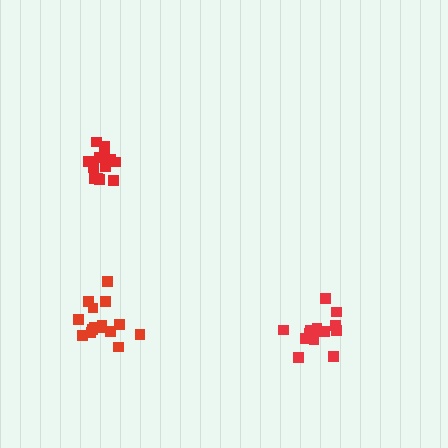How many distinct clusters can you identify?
There are 3 distinct clusters.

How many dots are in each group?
Group 1: 15 dots, Group 2: 13 dots, Group 3: 14 dots (42 total).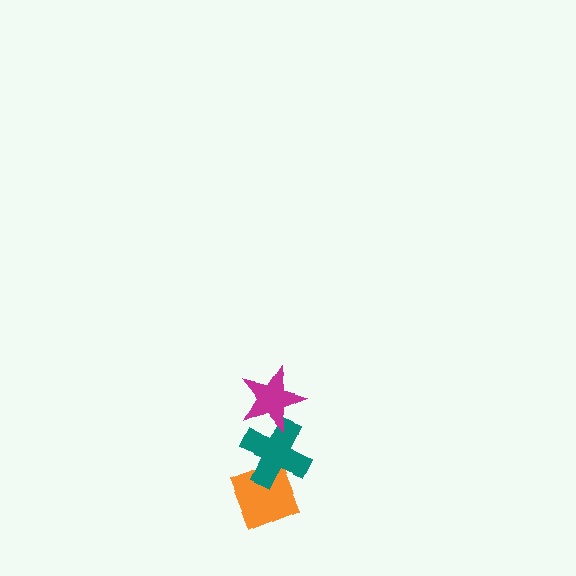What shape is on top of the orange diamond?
The teal cross is on top of the orange diamond.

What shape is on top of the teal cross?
The magenta star is on top of the teal cross.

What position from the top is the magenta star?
The magenta star is 1st from the top.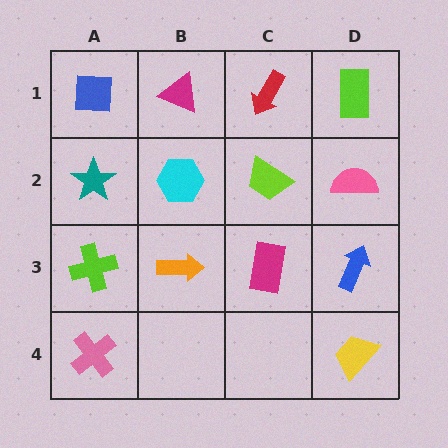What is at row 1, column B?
A magenta triangle.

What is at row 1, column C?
A red arrow.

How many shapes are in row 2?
4 shapes.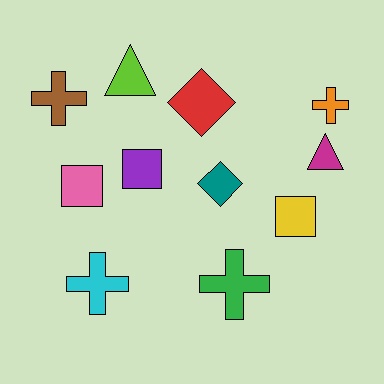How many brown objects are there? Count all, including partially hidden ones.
There is 1 brown object.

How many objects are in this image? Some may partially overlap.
There are 11 objects.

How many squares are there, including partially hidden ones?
There are 3 squares.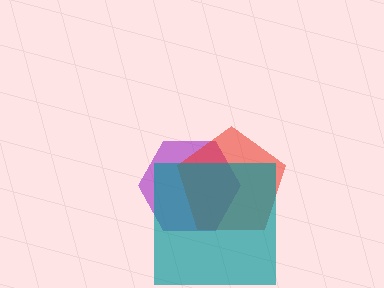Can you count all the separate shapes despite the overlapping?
Yes, there are 3 separate shapes.